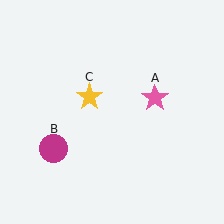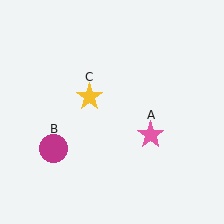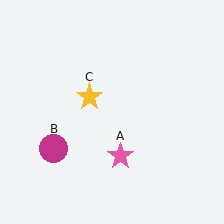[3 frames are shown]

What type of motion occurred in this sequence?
The pink star (object A) rotated clockwise around the center of the scene.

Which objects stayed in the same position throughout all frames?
Magenta circle (object B) and yellow star (object C) remained stationary.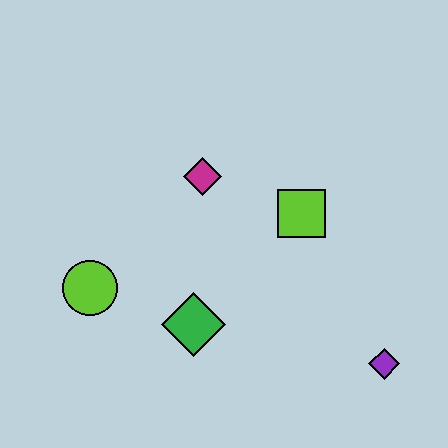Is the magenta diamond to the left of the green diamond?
No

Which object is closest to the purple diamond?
The lime square is closest to the purple diamond.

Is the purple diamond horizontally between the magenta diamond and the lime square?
No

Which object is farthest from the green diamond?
The purple diamond is farthest from the green diamond.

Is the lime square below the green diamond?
No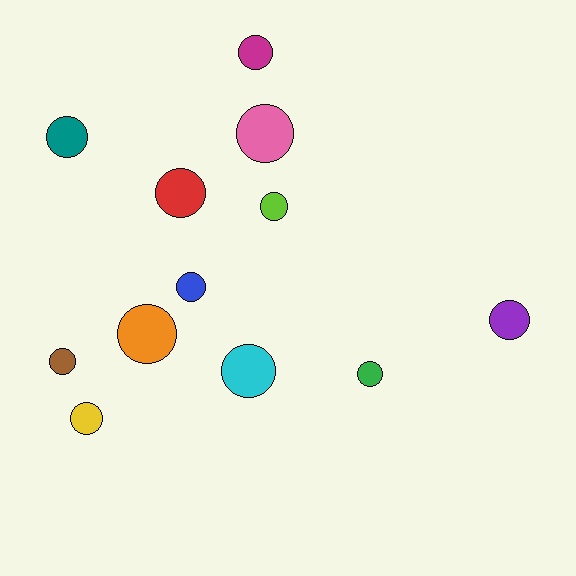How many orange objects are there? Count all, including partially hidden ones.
There is 1 orange object.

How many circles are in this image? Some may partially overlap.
There are 12 circles.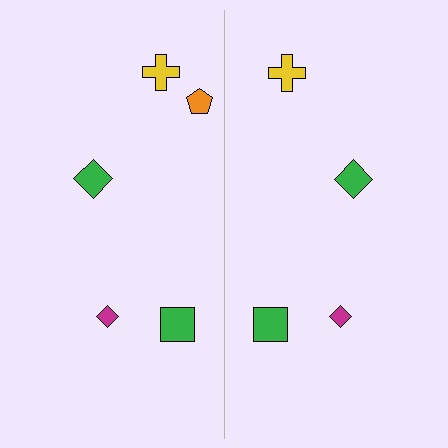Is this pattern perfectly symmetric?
No, the pattern is not perfectly symmetric. A orange pentagon is missing from the right side.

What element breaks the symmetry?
A orange pentagon is missing from the right side.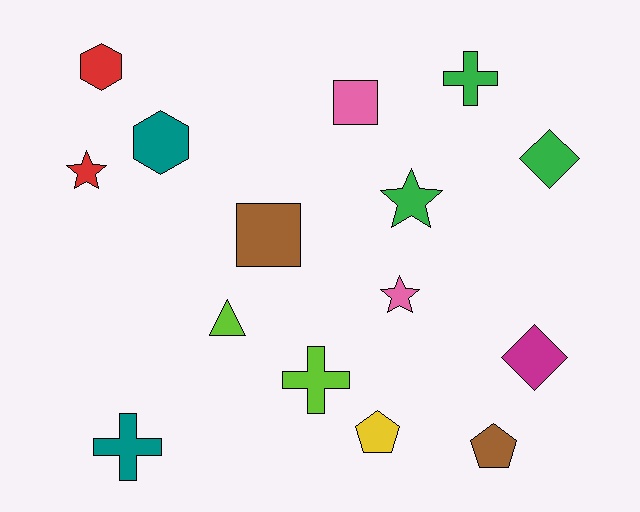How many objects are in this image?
There are 15 objects.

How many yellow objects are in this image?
There is 1 yellow object.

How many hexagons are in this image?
There are 2 hexagons.